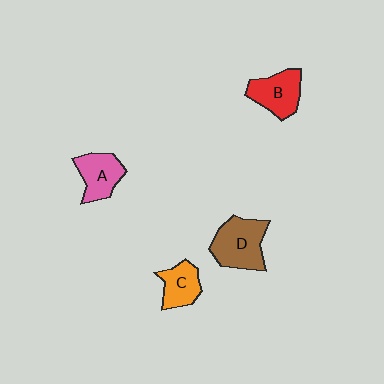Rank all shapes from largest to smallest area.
From largest to smallest: D (brown), B (red), A (pink), C (orange).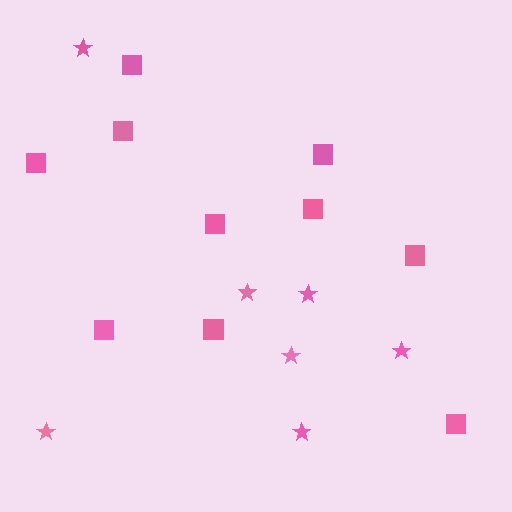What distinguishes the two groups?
There are 2 groups: one group of squares (10) and one group of stars (7).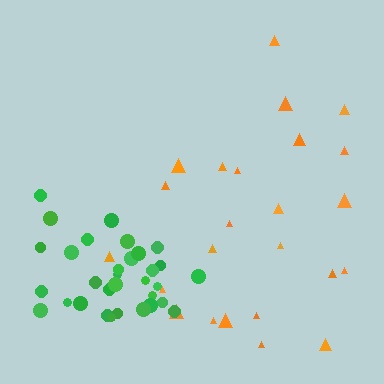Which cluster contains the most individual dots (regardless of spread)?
Green (32).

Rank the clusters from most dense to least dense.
green, orange.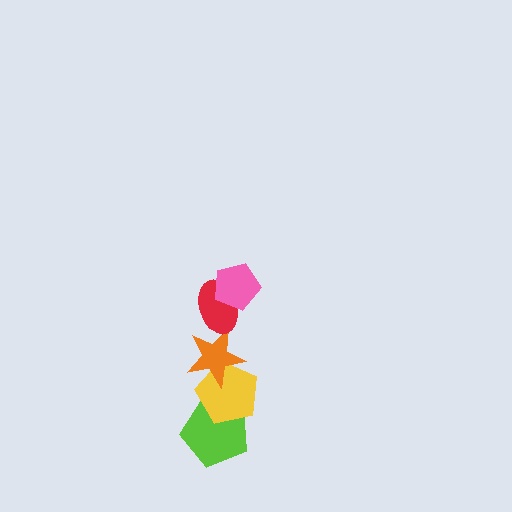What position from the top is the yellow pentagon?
The yellow pentagon is 4th from the top.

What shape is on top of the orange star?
The red ellipse is on top of the orange star.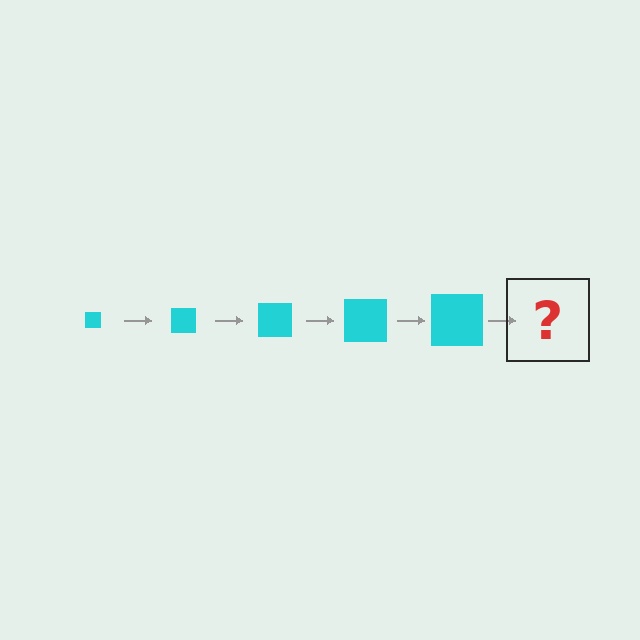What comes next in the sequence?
The next element should be a cyan square, larger than the previous one.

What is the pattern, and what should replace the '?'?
The pattern is that the square gets progressively larger each step. The '?' should be a cyan square, larger than the previous one.